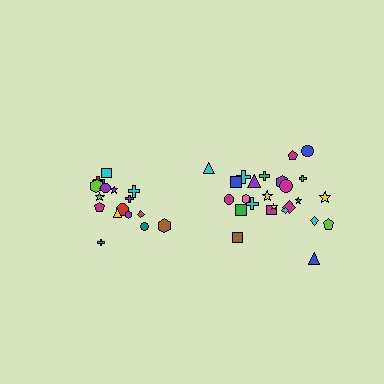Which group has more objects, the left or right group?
The right group.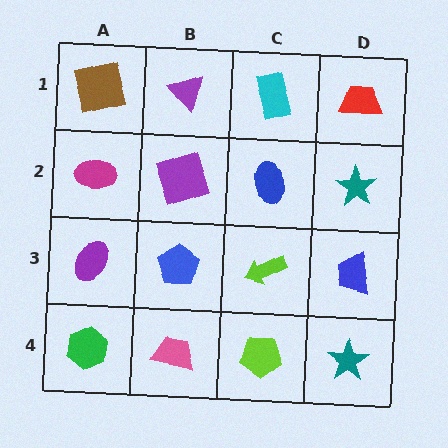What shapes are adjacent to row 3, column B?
A purple square (row 2, column B), a pink trapezoid (row 4, column B), a purple ellipse (row 3, column A), a lime arrow (row 3, column C).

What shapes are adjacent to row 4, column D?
A blue trapezoid (row 3, column D), a lime pentagon (row 4, column C).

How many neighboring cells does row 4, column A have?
2.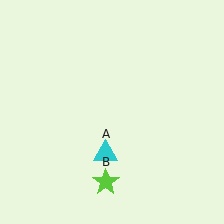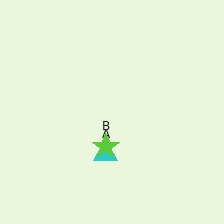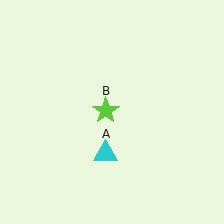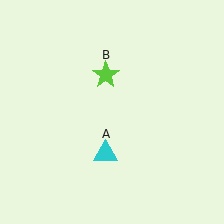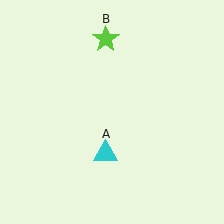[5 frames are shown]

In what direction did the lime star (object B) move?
The lime star (object B) moved up.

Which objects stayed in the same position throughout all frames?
Cyan triangle (object A) remained stationary.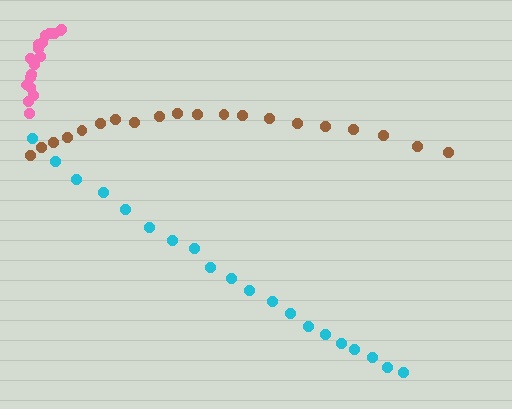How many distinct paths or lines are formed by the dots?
There are 3 distinct paths.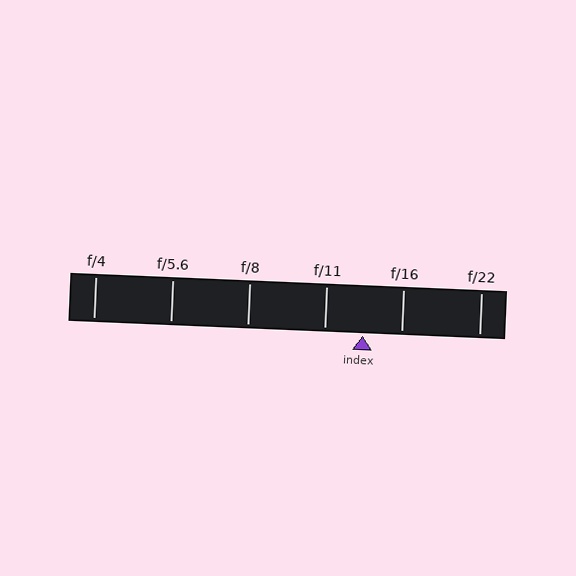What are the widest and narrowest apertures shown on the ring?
The widest aperture shown is f/4 and the narrowest is f/22.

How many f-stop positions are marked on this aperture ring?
There are 6 f-stop positions marked.